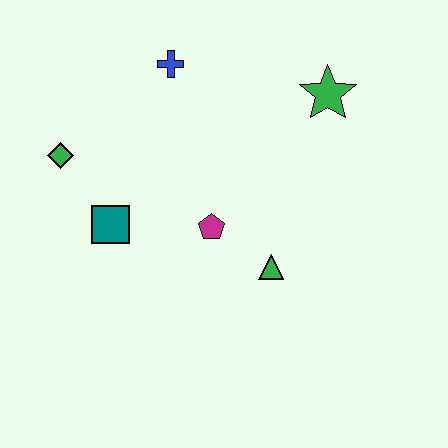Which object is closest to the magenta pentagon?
The green triangle is closest to the magenta pentagon.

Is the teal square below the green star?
Yes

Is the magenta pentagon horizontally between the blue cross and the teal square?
No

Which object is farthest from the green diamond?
The green star is farthest from the green diamond.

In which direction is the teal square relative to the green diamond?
The teal square is below the green diamond.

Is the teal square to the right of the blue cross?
No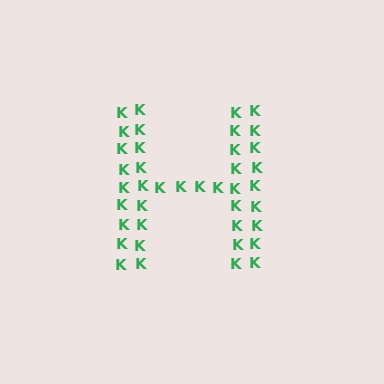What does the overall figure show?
The overall figure shows the letter H.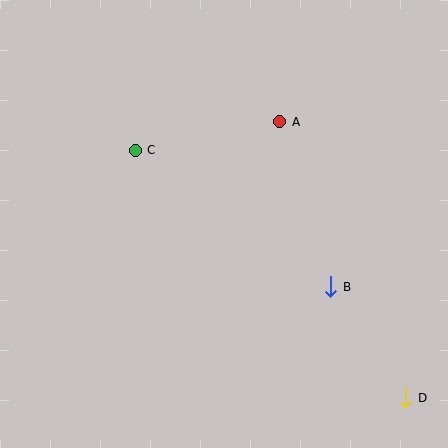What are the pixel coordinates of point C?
Point C is at (135, 150).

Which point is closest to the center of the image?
Point C at (135, 150) is closest to the center.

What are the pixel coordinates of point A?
Point A is at (280, 122).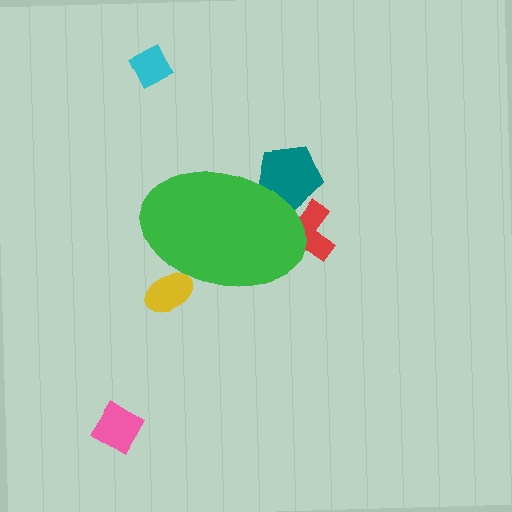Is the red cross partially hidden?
Yes, the red cross is partially hidden behind the green ellipse.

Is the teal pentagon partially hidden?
Yes, the teal pentagon is partially hidden behind the green ellipse.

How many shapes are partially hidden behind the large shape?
4 shapes are partially hidden.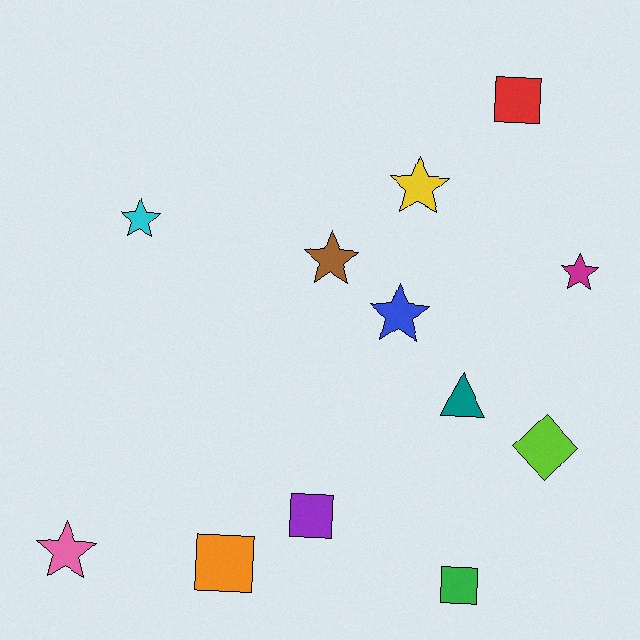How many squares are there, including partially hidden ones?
There are 4 squares.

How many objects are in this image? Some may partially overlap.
There are 12 objects.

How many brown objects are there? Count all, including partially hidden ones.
There is 1 brown object.